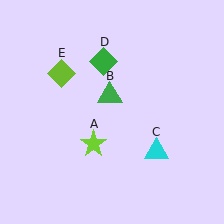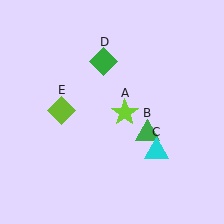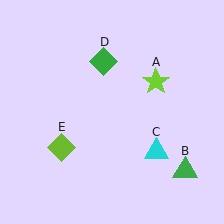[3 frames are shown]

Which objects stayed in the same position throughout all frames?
Cyan triangle (object C) and green diamond (object D) remained stationary.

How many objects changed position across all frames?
3 objects changed position: lime star (object A), green triangle (object B), lime diamond (object E).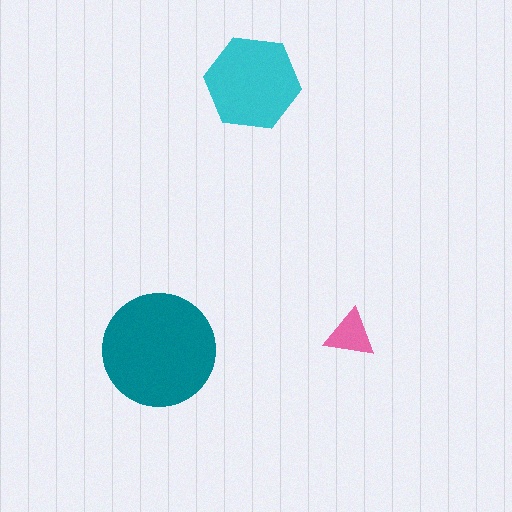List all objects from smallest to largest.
The pink triangle, the cyan hexagon, the teal circle.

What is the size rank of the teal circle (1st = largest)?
1st.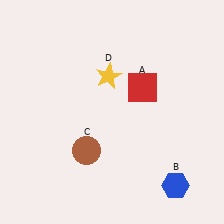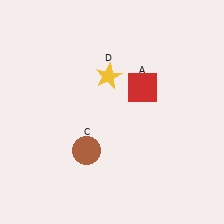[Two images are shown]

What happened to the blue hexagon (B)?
The blue hexagon (B) was removed in Image 2. It was in the bottom-right area of Image 1.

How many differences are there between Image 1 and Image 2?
There is 1 difference between the two images.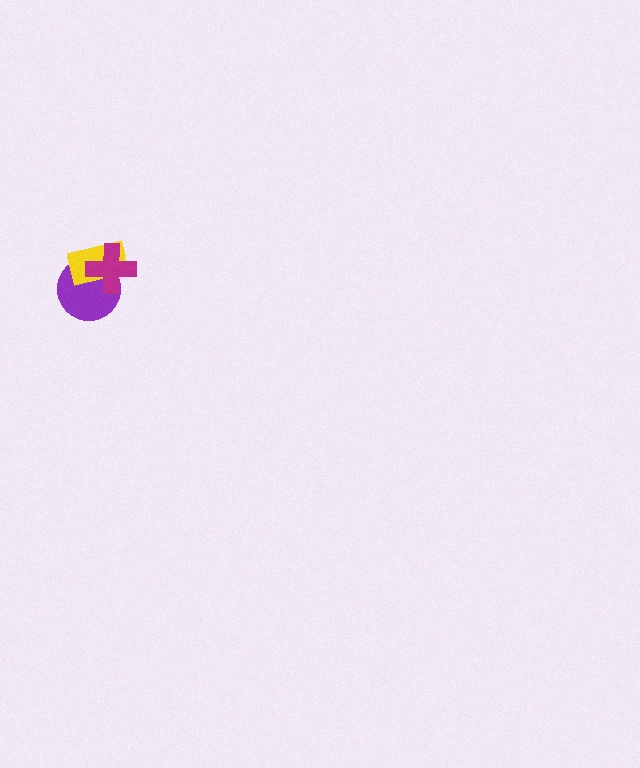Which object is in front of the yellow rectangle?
The magenta cross is in front of the yellow rectangle.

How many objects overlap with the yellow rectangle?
2 objects overlap with the yellow rectangle.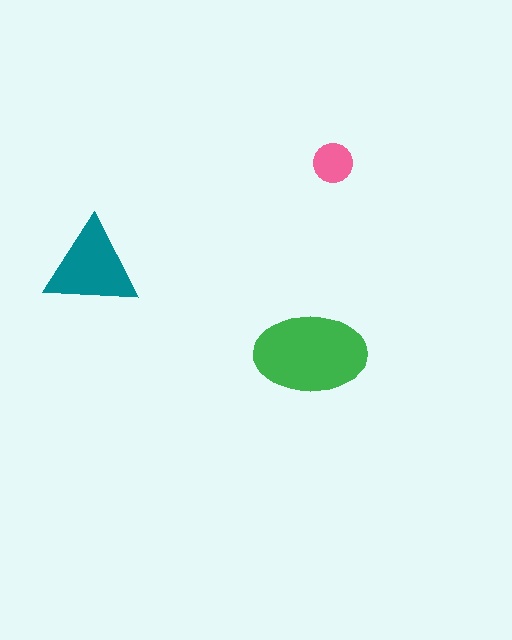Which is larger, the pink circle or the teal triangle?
The teal triangle.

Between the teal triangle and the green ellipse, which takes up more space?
The green ellipse.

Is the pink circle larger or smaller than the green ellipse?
Smaller.